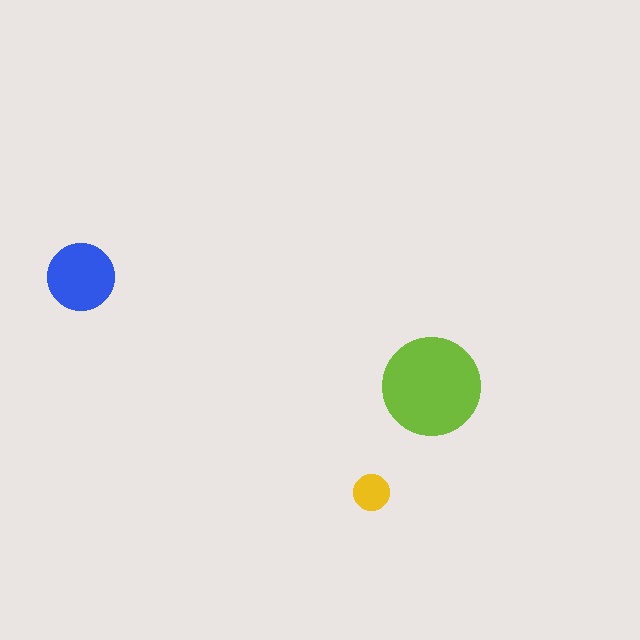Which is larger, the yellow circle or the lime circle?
The lime one.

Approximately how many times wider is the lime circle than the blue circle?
About 1.5 times wider.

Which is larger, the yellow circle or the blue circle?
The blue one.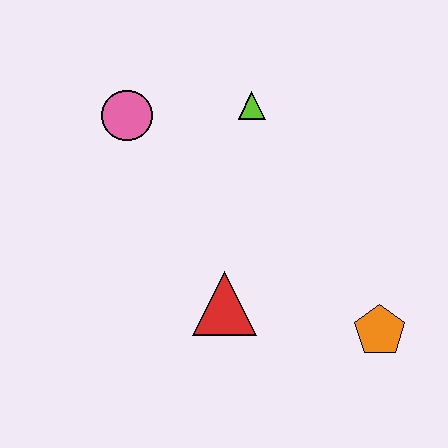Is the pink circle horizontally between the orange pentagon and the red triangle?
No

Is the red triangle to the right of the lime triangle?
No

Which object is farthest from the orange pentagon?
The pink circle is farthest from the orange pentagon.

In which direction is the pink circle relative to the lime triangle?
The pink circle is to the left of the lime triangle.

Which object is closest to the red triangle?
The orange pentagon is closest to the red triangle.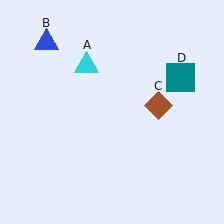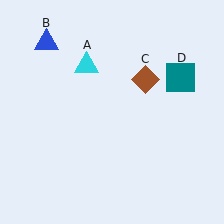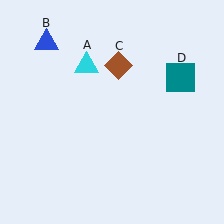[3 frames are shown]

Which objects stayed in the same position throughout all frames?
Cyan triangle (object A) and blue triangle (object B) and teal square (object D) remained stationary.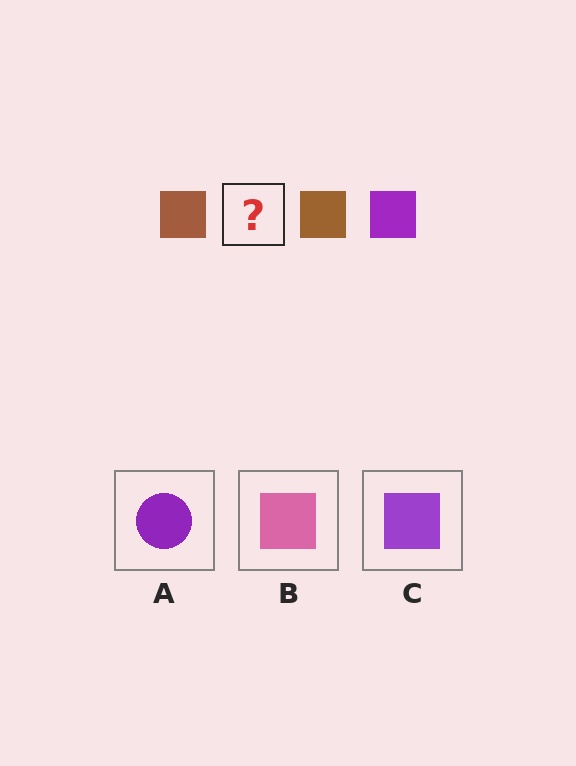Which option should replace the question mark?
Option C.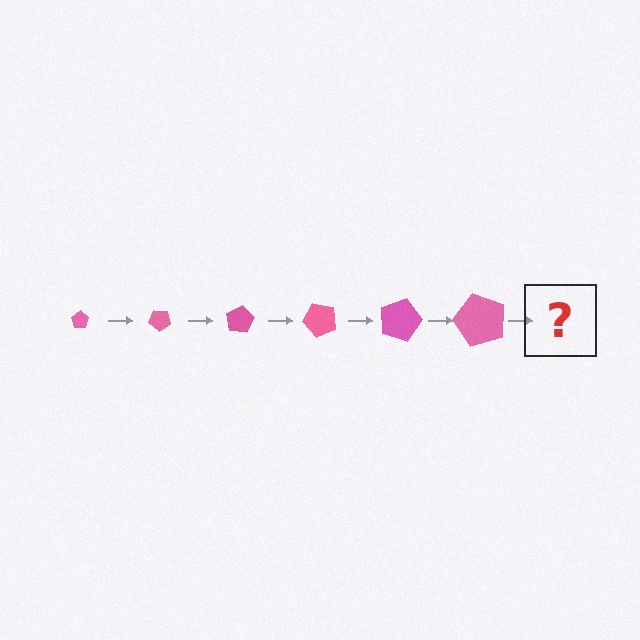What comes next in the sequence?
The next element should be a pentagon, larger than the previous one and rotated 240 degrees from the start.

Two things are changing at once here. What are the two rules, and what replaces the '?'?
The two rules are that the pentagon grows larger each step and it rotates 40 degrees each step. The '?' should be a pentagon, larger than the previous one and rotated 240 degrees from the start.